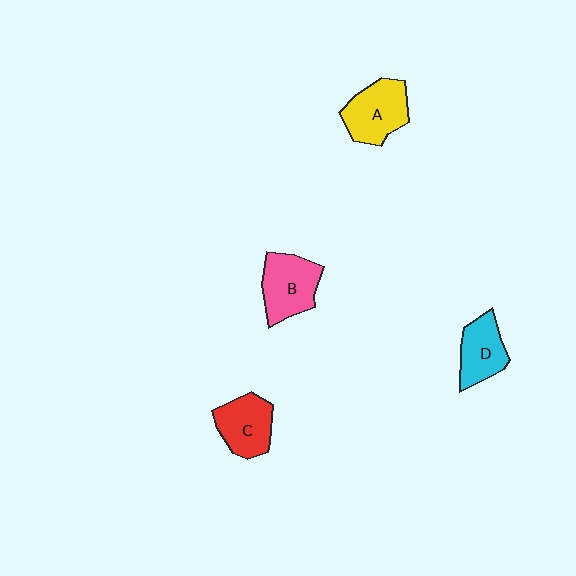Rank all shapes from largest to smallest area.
From largest to smallest: A (yellow), B (pink), C (red), D (cyan).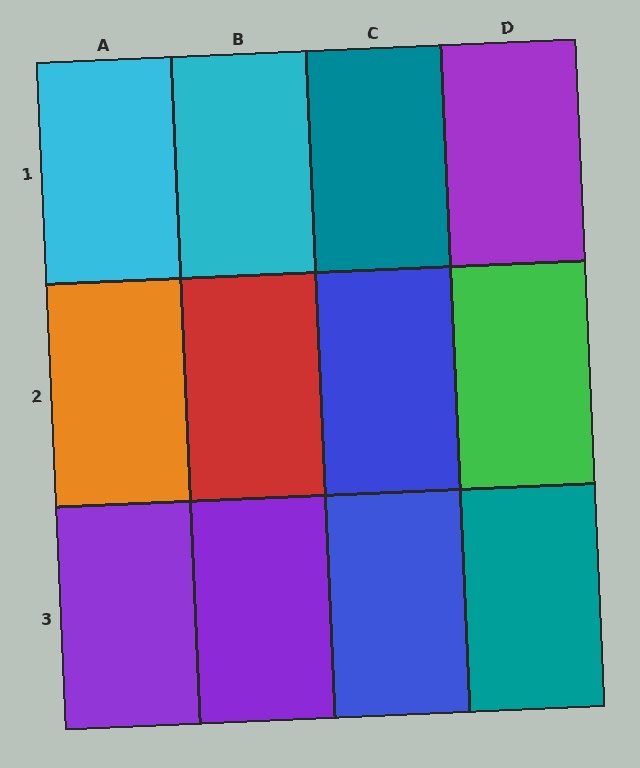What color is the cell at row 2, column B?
Red.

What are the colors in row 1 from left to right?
Cyan, cyan, teal, purple.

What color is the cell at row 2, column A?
Orange.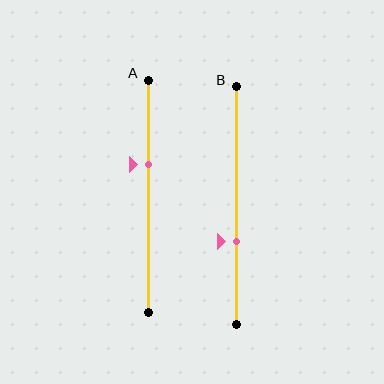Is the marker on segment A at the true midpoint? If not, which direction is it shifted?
No, the marker on segment A is shifted upward by about 14% of the segment length.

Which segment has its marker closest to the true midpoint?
Segment A has its marker closest to the true midpoint.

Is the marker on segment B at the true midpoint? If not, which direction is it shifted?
No, the marker on segment B is shifted downward by about 15% of the segment length.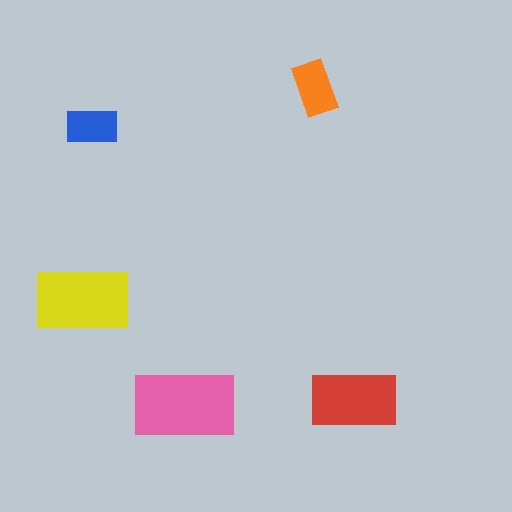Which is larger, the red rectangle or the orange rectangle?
The red one.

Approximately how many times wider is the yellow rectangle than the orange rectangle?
About 2 times wider.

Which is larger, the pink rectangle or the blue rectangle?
The pink one.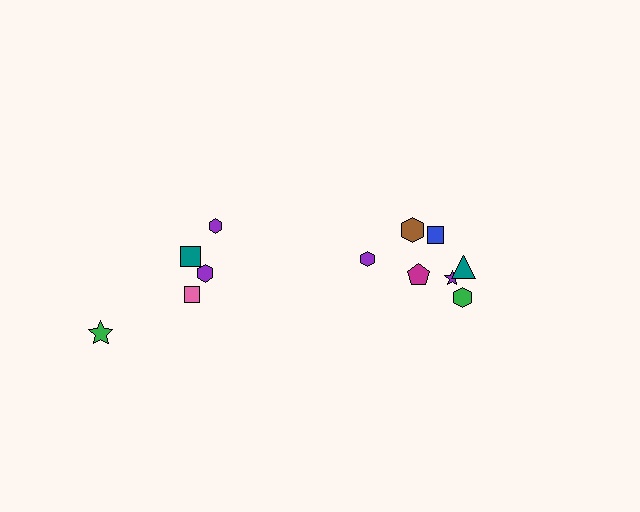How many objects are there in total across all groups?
There are 12 objects.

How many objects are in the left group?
There are 5 objects.